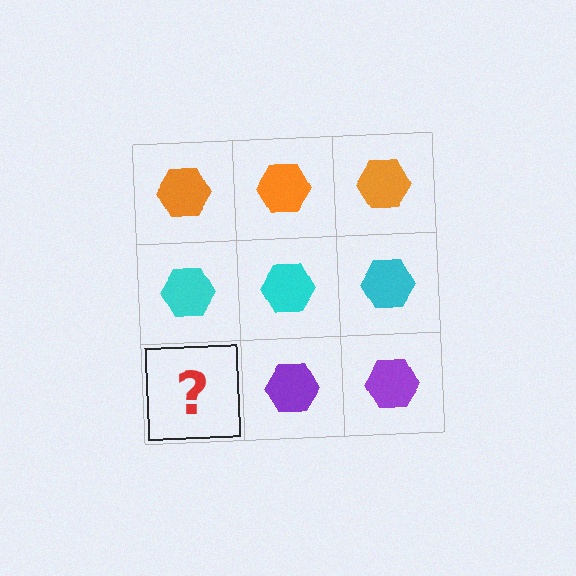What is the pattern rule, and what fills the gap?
The rule is that each row has a consistent color. The gap should be filled with a purple hexagon.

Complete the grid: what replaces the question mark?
The question mark should be replaced with a purple hexagon.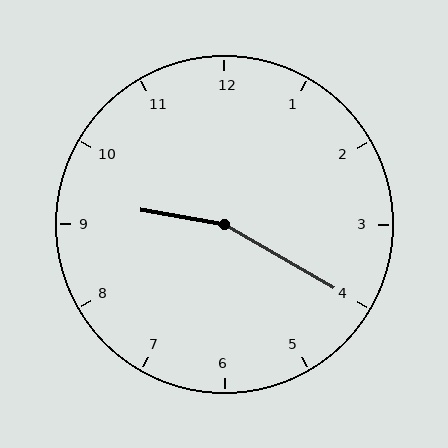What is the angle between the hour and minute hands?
Approximately 160 degrees.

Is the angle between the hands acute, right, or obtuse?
It is obtuse.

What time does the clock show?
9:20.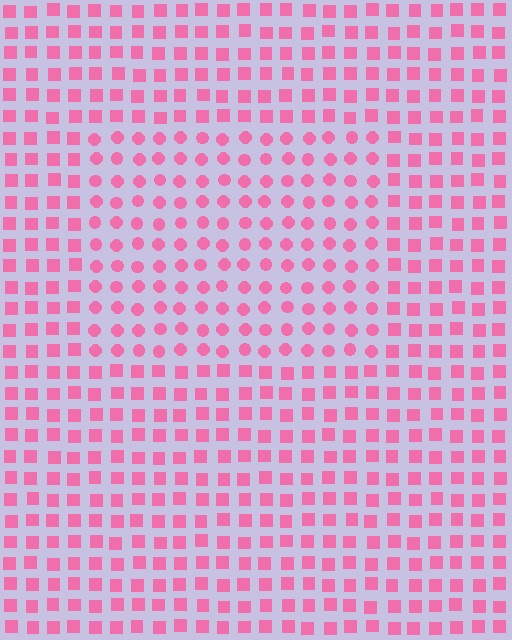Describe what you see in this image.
The image is filled with small pink elements arranged in a uniform grid. A rectangle-shaped region contains circles, while the surrounding area contains squares. The boundary is defined purely by the change in element shape.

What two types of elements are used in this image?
The image uses circles inside the rectangle region and squares outside it.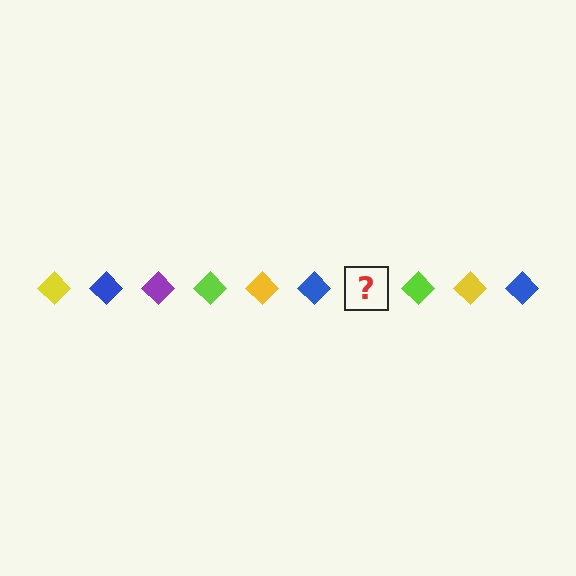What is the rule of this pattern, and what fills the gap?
The rule is that the pattern cycles through yellow, blue, purple, lime diamonds. The gap should be filled with a purple diamond.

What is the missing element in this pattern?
The missing element is a purple diamond.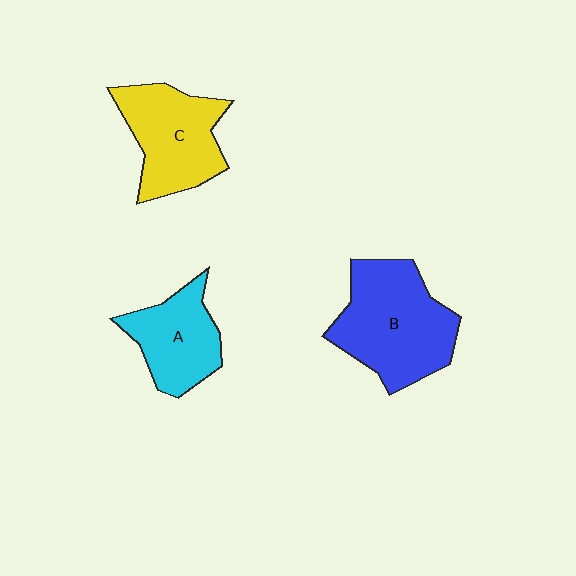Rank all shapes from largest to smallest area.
From largest to smallest: B (blue), C (yellow), A (cyan).